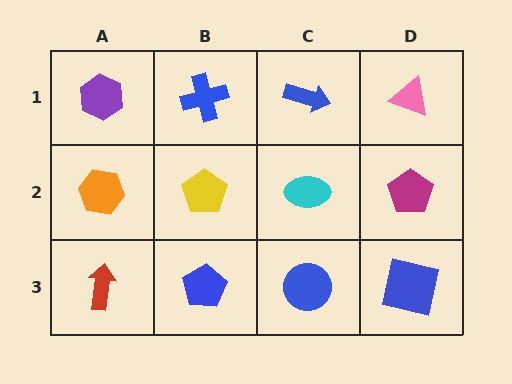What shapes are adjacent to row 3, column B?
A yellow pentagon (row 2, column B), a red arrow (row 3, column A), a blue circle (row 3, column C).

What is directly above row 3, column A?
An orange hexagon.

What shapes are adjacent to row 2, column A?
A purple hexagon (row 1, column A), a red arrow (row 3, column A), a yellow pentagon (row 2, column B).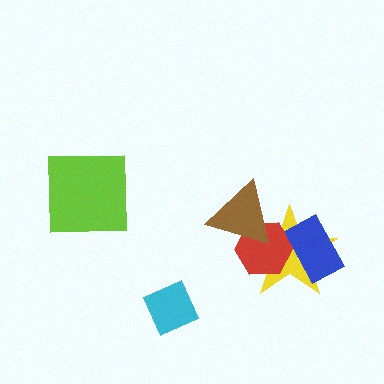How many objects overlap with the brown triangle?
2 objects overlap with the brown triangle.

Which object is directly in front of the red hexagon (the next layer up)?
The blue rectangle is directly in front of the red hexagon.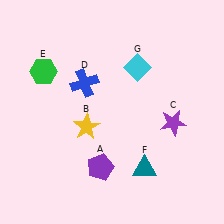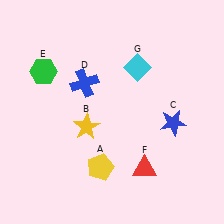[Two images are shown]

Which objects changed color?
A changed from purple to yellow. C changed from purple to blue. F changed from teal to red.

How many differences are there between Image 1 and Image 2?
There are 3 differences between the two images.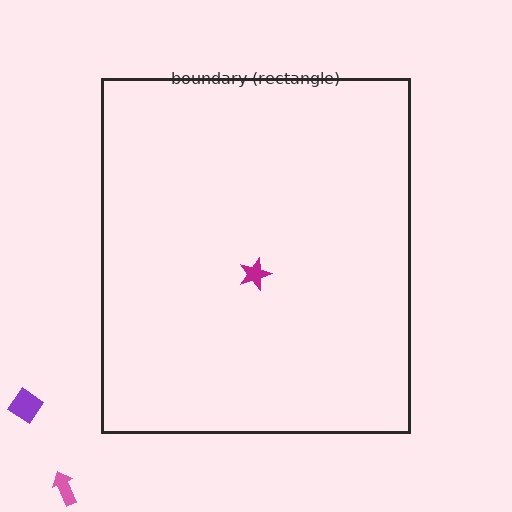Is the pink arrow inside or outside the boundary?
Outside.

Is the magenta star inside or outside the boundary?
Inside.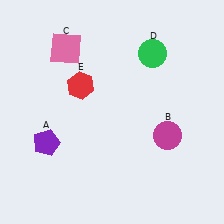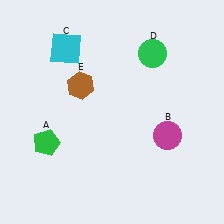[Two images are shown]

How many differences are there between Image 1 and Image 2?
There are 3 differences between the two images.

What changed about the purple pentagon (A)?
In Image 1, A is purple. In Image 2, it changed to green.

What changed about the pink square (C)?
In Image 1, C is pink. In Image 2, it changed to cyan.